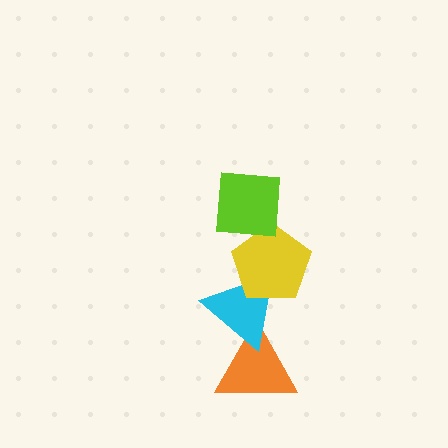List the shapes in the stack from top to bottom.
From top to bottom: the lime square, the yellow pentagon, the cyan triangle, the orange triangle.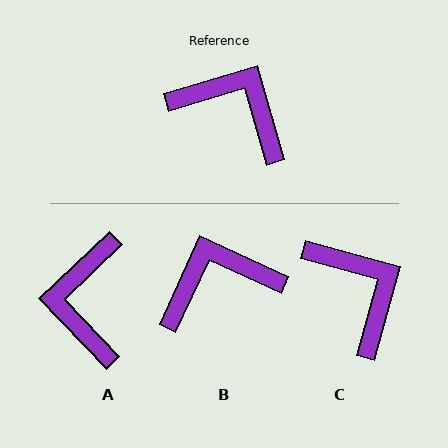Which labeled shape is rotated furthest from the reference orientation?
A, about 117 degrees away.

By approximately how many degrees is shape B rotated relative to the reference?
Approximately 49 degrees counter-clockwise.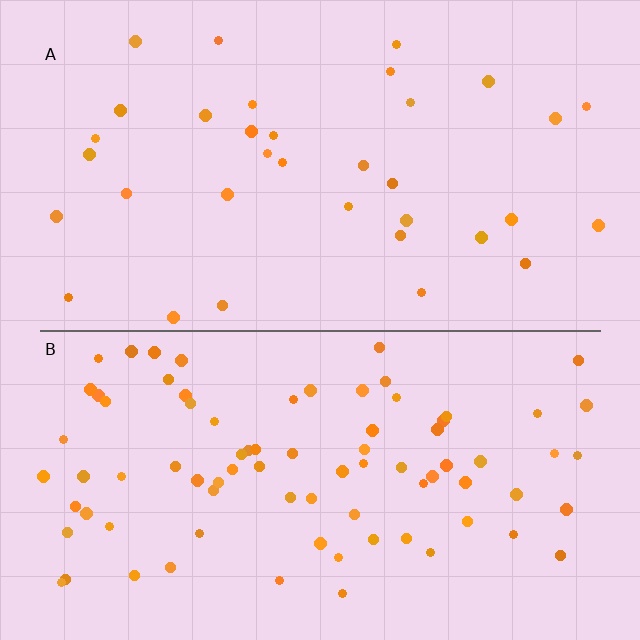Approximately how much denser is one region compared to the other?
Approximately 2.4× — region B over region A.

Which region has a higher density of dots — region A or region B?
B (the bottom).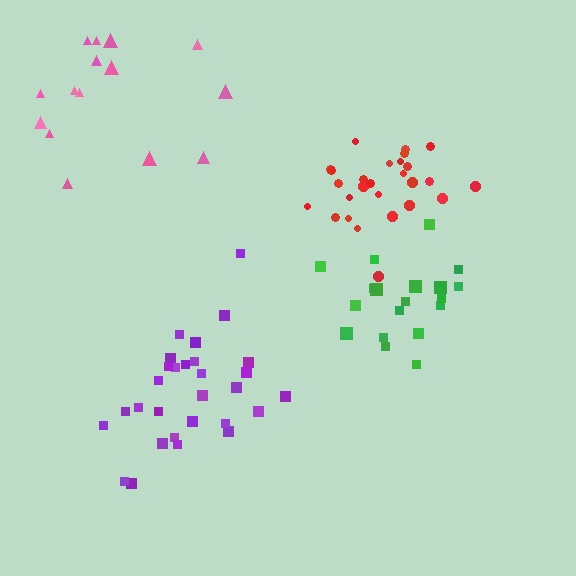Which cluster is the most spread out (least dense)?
Pink.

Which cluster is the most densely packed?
Red.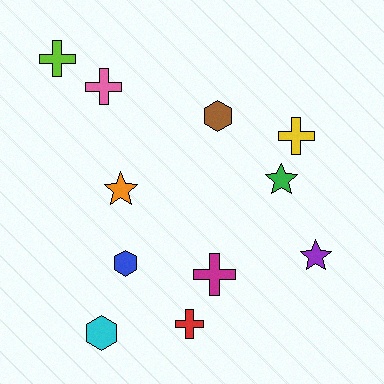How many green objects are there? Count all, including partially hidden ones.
There is 1 green object.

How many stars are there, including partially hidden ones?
There are 3 stars.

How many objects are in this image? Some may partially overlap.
There are 11 objects.